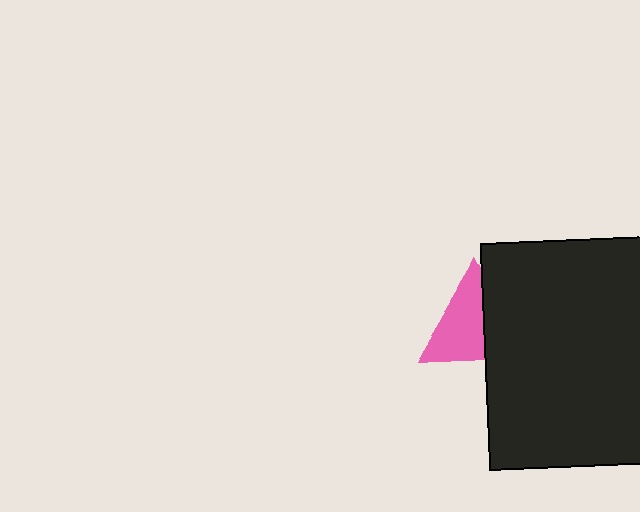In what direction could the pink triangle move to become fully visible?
The pink triangle could move left. That would shift it out from behind the black rectangle entirely.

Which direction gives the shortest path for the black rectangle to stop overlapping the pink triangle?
Moving right gives the shortest separation.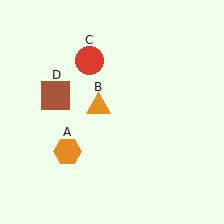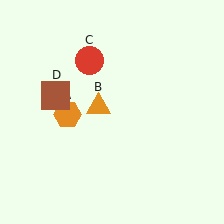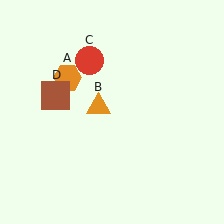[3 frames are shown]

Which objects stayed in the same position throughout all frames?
Orange triangle (object B) and red circle (object C) and brown square (object D) remained stationary.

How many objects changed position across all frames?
1 object changed position: orange hexagon (object A).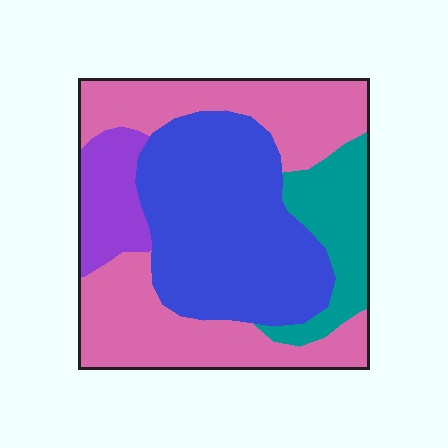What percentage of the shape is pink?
Pink covers roughly 40% of the shape.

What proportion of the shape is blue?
Blue covers about 35% of the shape.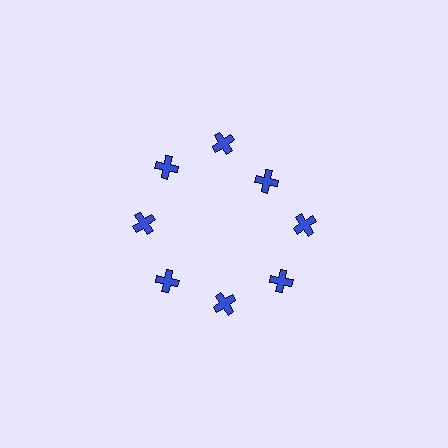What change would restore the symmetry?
The symmetry would be restored by moving it outward, back onto the ring so that all 8 crosses sit at equal angles and equal distance from the center.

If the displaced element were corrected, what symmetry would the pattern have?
It would have 8-fold rotational symmetry — the pattern would map onto itself every 45 degrees.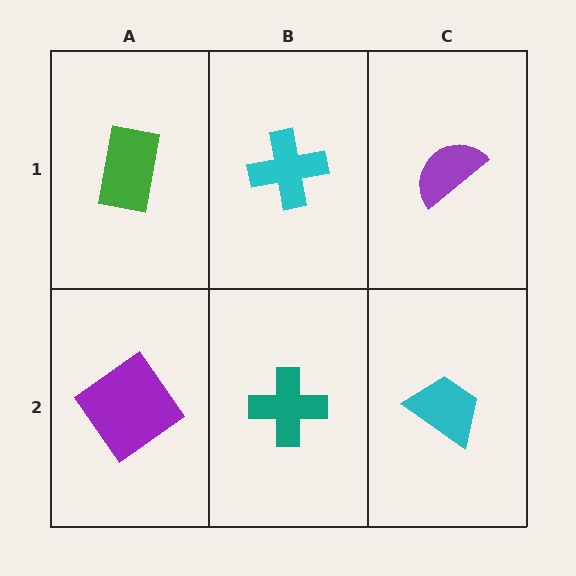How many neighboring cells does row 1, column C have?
2.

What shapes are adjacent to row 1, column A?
A purple diamond (row 2, column A), a cyan cross (row 1, column B).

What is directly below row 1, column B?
A teal cross.